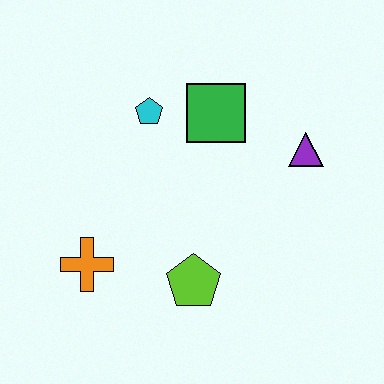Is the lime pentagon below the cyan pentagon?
Yes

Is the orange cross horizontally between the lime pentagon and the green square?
No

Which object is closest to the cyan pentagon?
The green square is closest to the cyan pentagon.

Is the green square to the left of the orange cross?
No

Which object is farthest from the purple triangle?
The orange cross is farthest from the purple triangle.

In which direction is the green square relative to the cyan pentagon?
The green square is to the right of the cyan pentagon.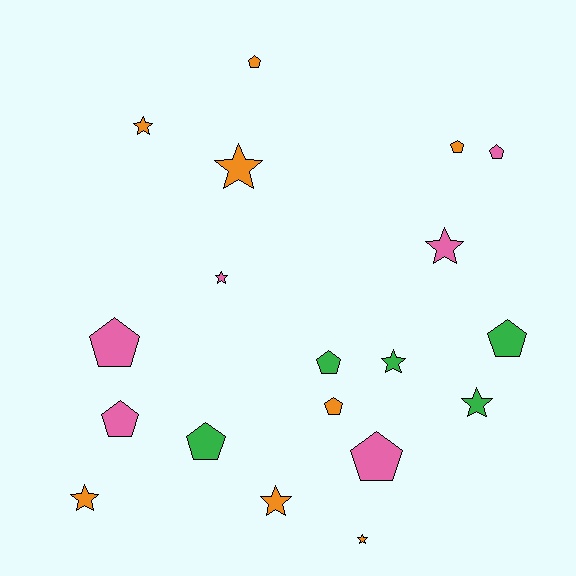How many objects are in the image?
There are 19 objects.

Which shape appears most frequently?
Pentagon, with 10 objects.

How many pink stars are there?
There are 2 pink stars.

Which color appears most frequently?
Orange, with 8 objects.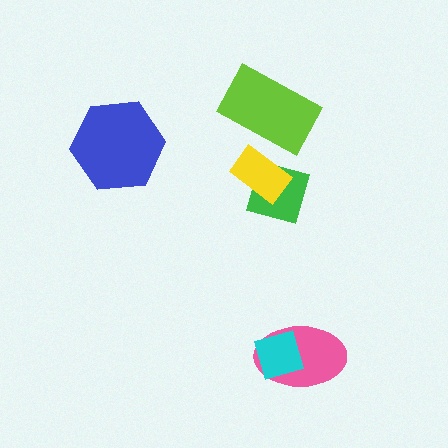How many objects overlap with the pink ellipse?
1 object overlaps with the pink ellipse.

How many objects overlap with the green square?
1 object overlaps with the green square.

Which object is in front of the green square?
The yellow rectangle is in front of the green square.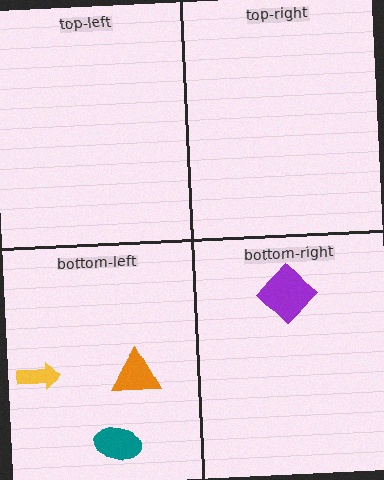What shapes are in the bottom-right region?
The purple diamond.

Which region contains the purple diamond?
The bottom-right region.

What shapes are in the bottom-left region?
The yellow arrow, the teal ellipse, the orange triangle.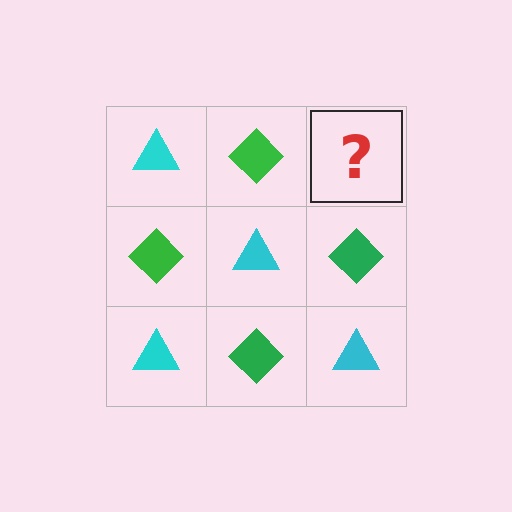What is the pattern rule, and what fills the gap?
The rule is that it alternates cyan triangle and green diamond in a checkerboard pattern. The gap should be filled with a cyan triangle.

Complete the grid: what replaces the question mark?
The question mark should be replaced with a cyan triangle.